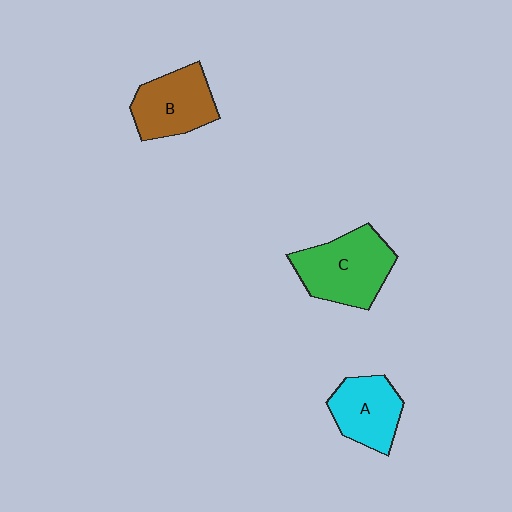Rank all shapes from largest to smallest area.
From largest to smallest: C (green), B (brown), A (cyan).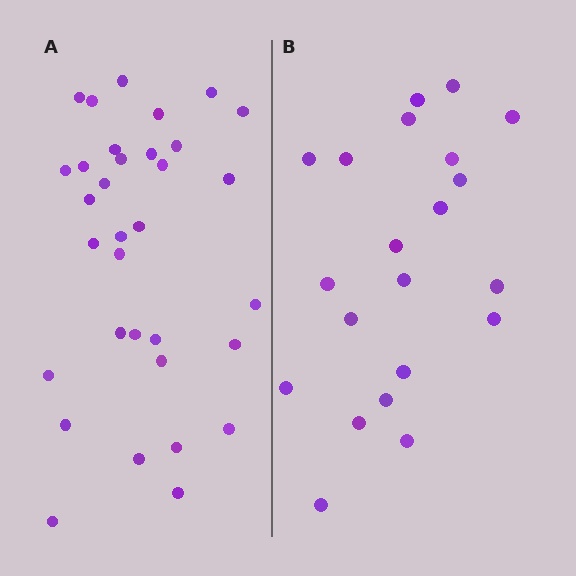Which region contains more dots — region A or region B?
Region A (the left region) has more dots.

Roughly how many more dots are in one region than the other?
Region A has roughly 12 or so more dots than region B.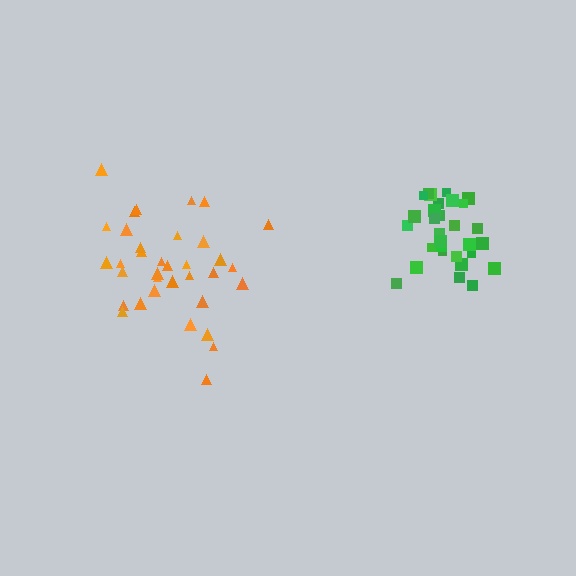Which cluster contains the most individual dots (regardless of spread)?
Orange (35).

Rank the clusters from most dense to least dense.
green, orange.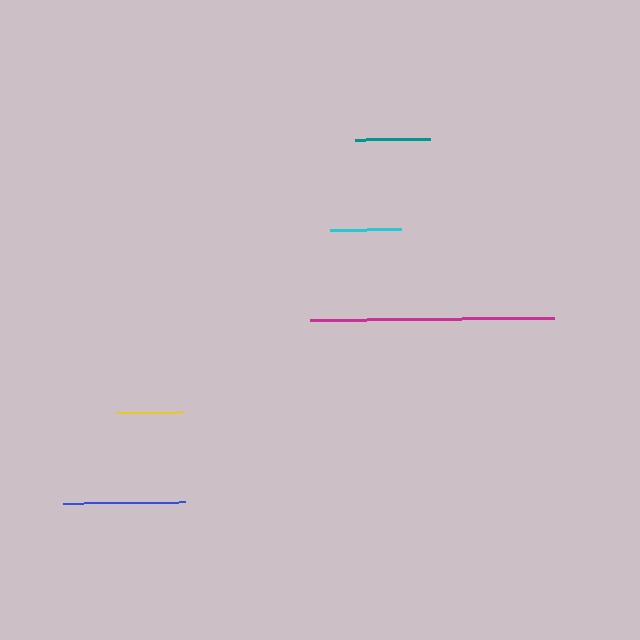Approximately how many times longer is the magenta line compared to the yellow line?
The magenta line is approximately 3.7 times the length of the yellow line.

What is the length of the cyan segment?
The cyan segment is approximately 72 pixels long.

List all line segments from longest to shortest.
From longest to shortest: magenta, blue, teal, cyan, yellow.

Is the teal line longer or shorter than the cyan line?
The teal line is longer than the cyan line.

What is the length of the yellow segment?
The yellow segment is approximately 66 pixels long.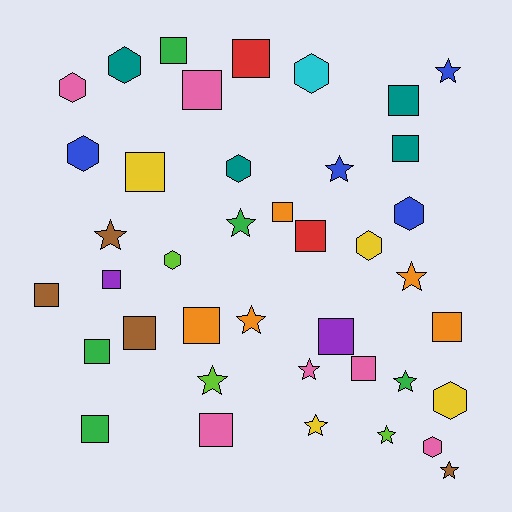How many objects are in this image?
There are 40 objects.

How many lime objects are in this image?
There are 3 lime objects.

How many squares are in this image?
There are 18 squares.